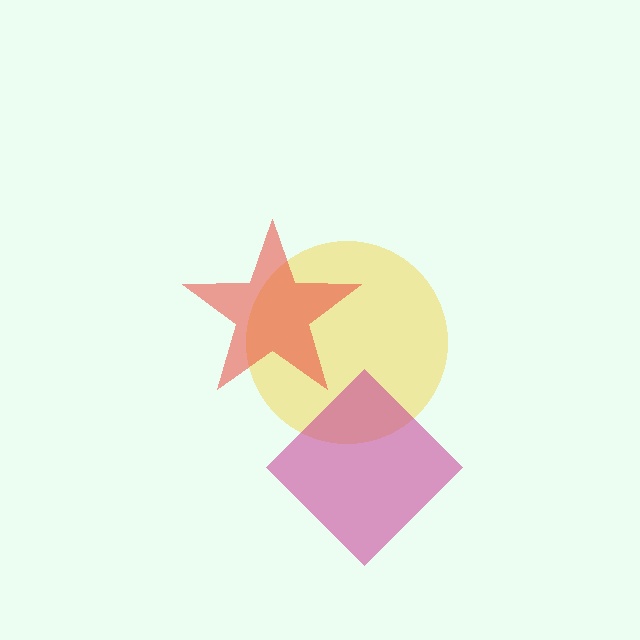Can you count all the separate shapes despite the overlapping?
Yes, there are 3 separate shapes.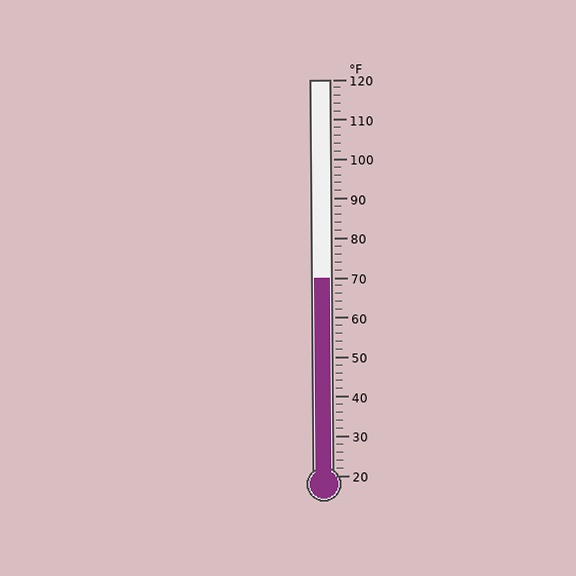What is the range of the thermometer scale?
The thermometer scale ranges from 20°F to 120°F.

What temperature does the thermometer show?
The thermometer shows approximately 70°F.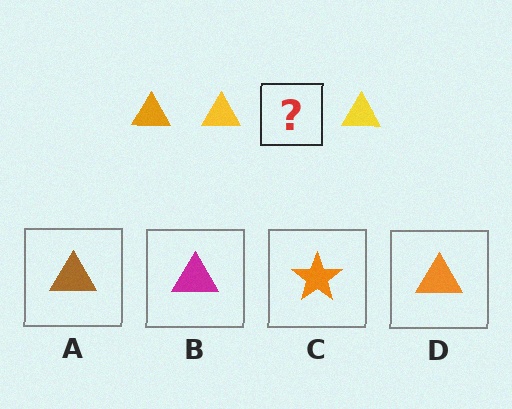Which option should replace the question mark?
Option D.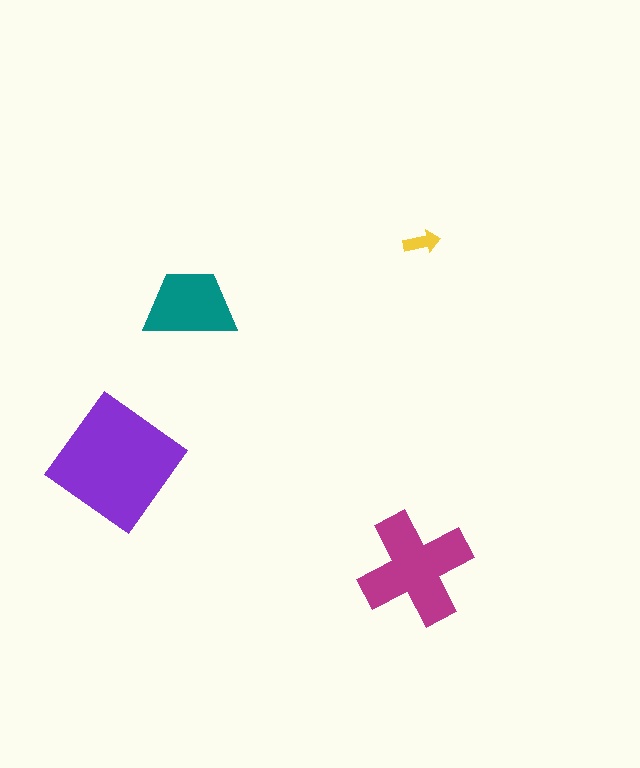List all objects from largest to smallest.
The purple diamond, the magenta cross, the teal trapezoid, the yellow arrow.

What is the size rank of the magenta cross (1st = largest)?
2nd.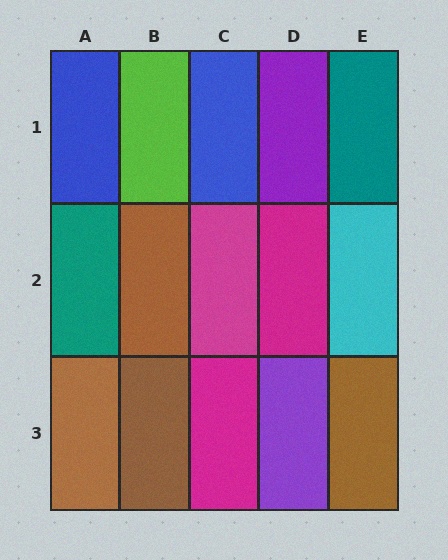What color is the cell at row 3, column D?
Purple.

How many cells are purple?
2 cells are purple.